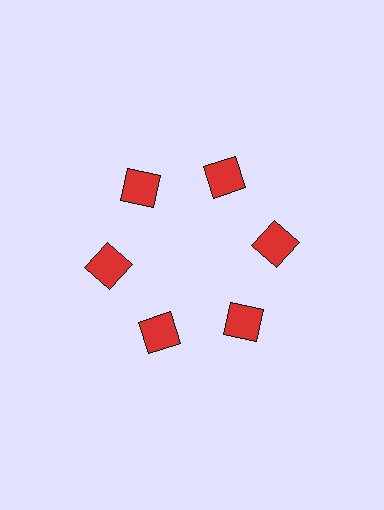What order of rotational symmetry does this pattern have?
This pattern has 6-fold rotational symmetry.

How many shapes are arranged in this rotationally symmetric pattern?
There are 6 shapes, arranged in 6 groups of 1.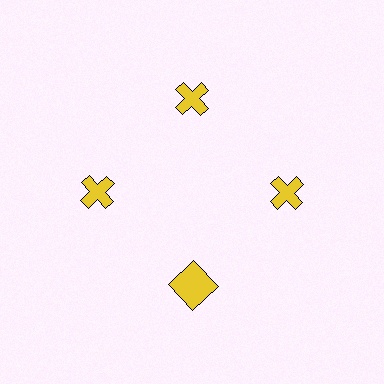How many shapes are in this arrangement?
There are 4 shapes arranged in a ring pattern.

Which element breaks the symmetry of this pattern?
The yellow square at roughly the 6 o'clock position breaks the symmetry. All other shapes are yellow crosses.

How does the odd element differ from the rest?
It has a different shape: square instead of cross.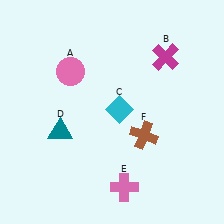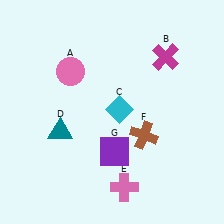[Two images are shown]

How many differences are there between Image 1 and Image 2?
There is 1 difference between the two images.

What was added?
A purple square (G) was added in Image 2.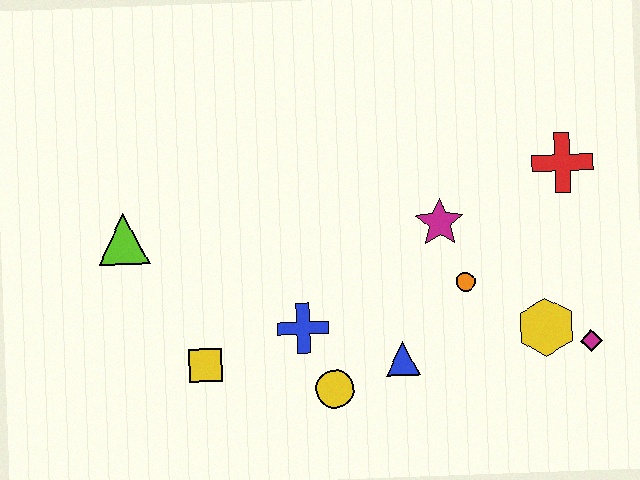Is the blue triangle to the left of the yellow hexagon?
Yes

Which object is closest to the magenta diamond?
The yellow hexagon is closest to the magenta diamond.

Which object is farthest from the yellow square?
The red cross is farthest from the yellow square.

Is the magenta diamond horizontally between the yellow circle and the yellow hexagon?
No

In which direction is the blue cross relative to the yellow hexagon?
The blue cross is to the left of the yellow hexagon.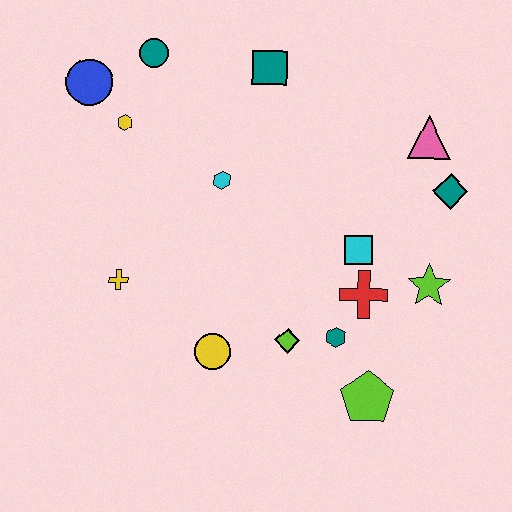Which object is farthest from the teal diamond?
The blue circle is farthest from the teal diamond.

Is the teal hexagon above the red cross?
No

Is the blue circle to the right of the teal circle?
No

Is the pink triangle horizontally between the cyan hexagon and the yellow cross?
No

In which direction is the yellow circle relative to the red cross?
The yellow circle is to the left of the red cross.